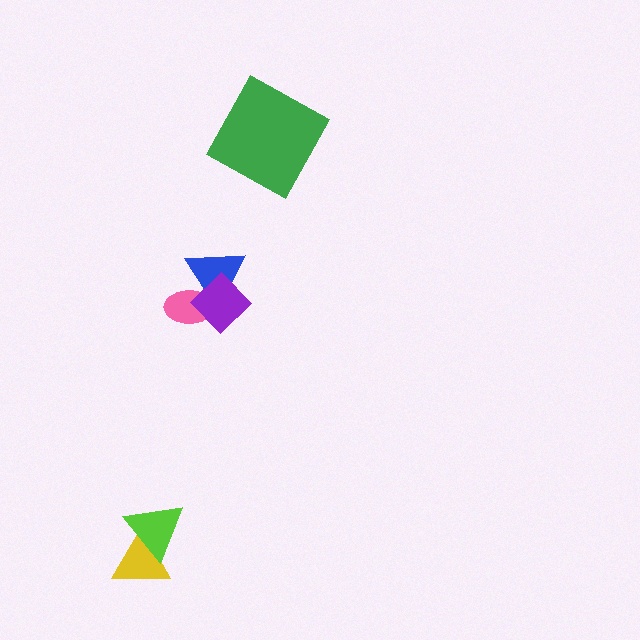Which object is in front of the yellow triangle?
The lime triangle is in front of the yellow triangle.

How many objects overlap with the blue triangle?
2 objects overlap with the blue triangle.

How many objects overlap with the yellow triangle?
1 object overlaps with the yellow triangle.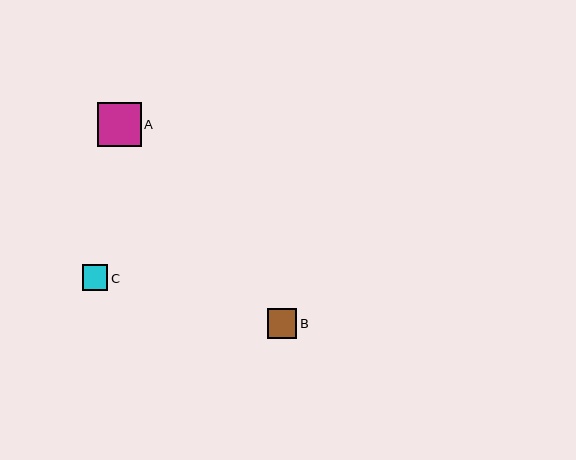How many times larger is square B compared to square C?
Square B is approximately 1.2 times the size of square C.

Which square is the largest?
Square A is the largest with a size of approximately 44 pixels.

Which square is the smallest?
Square C is the smallest with a size of approximately 26 pixels.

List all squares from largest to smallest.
From largest to smallest: A, B, C.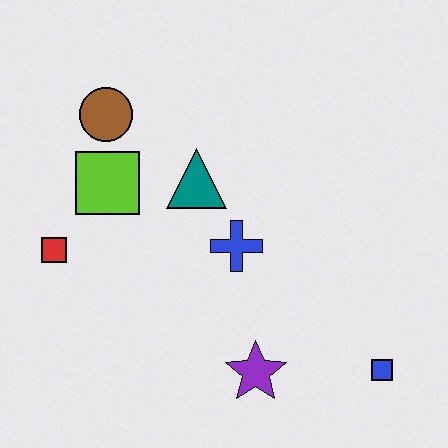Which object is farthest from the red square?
The blue square is farthest from the red square.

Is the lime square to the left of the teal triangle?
Yes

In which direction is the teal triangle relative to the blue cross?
The teal triangle is above the blue cross.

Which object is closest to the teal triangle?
The blue cross is closest to the teal triangle.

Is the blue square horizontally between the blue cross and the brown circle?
No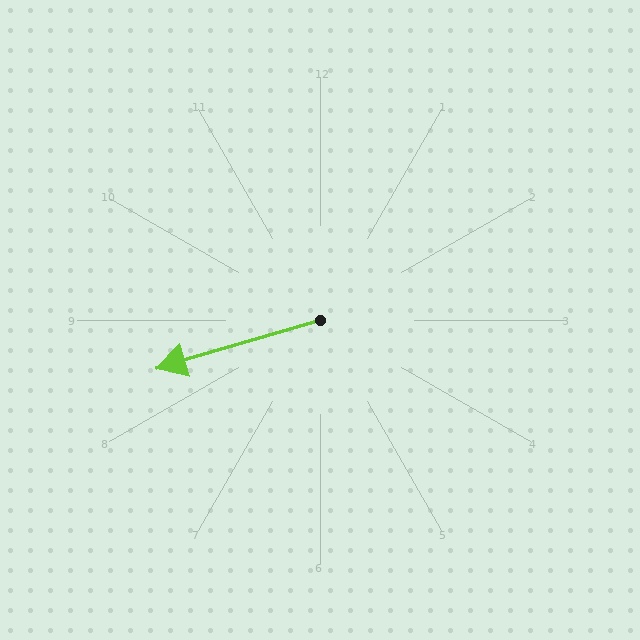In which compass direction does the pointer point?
West.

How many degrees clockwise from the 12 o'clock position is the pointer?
Approximately 254 degrees.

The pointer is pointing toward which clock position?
Roughly 8 o'clock.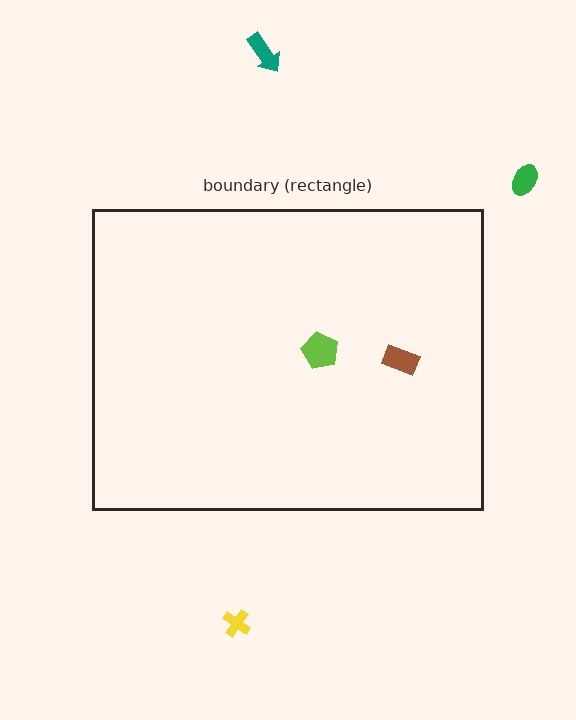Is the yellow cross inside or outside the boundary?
Outside.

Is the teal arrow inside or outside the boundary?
Outside.